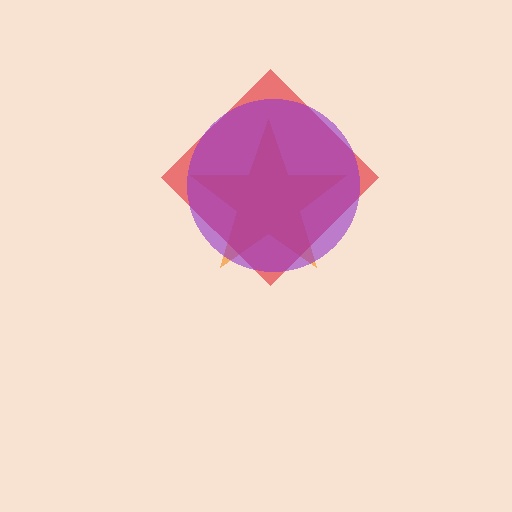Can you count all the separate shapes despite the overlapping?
Yes, there are 3 separate shapes.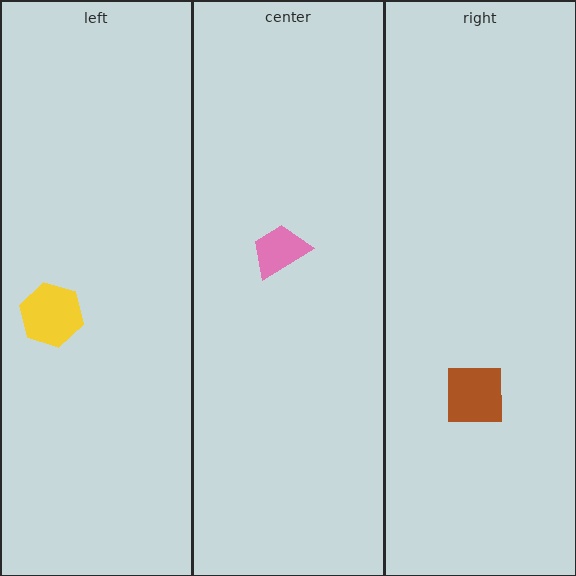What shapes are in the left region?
The yellow hexagon.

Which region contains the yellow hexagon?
The left region.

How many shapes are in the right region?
1.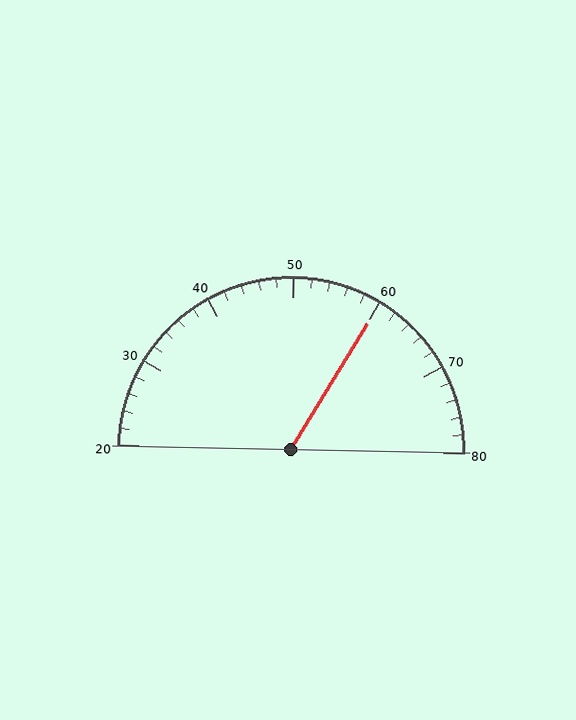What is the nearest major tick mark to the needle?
The nearest major tick mark is 60.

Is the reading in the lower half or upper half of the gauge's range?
The reading is in the upper half of the range (20 to 80).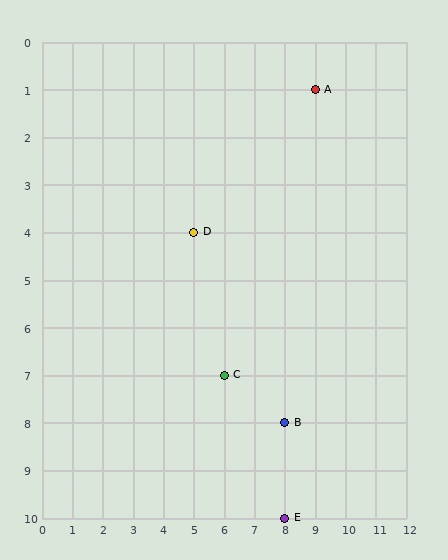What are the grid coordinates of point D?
Point D is at grid coordinates (5, 4).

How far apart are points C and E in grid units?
Points C and E are 2 columns and 3 rows apart (about 3.6 grid units diagonally).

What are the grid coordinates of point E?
Point E is at grid coordinates (8, 10).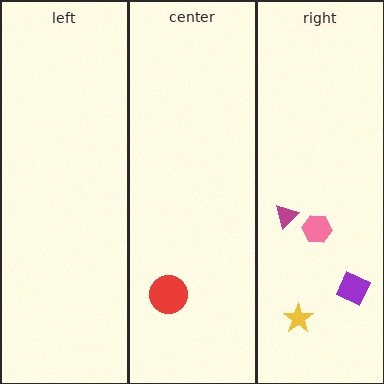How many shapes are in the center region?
1.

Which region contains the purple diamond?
The right region.